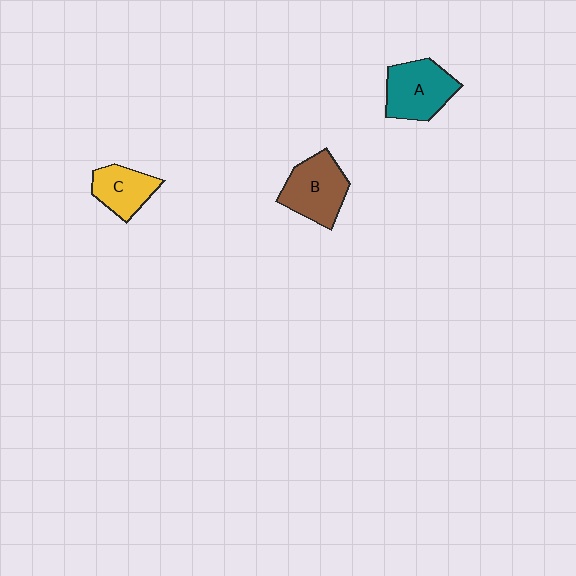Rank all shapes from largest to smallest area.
From largest to smallest: A (teal), B (brown), C (yellow).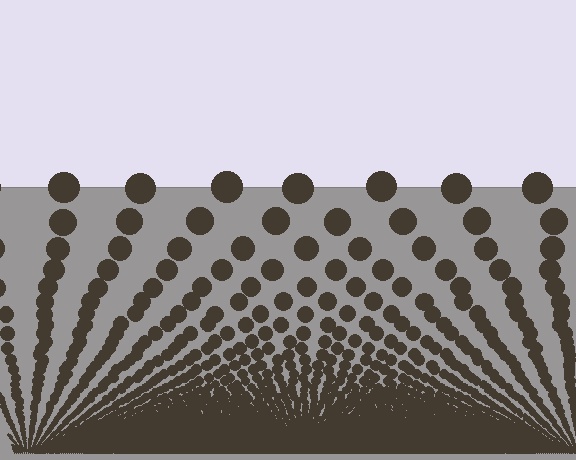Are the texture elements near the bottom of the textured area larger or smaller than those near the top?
Smaller. The gradient is inverted — elements near the bottom are smaller and denser.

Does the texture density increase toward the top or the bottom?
Density increases toward the bottom.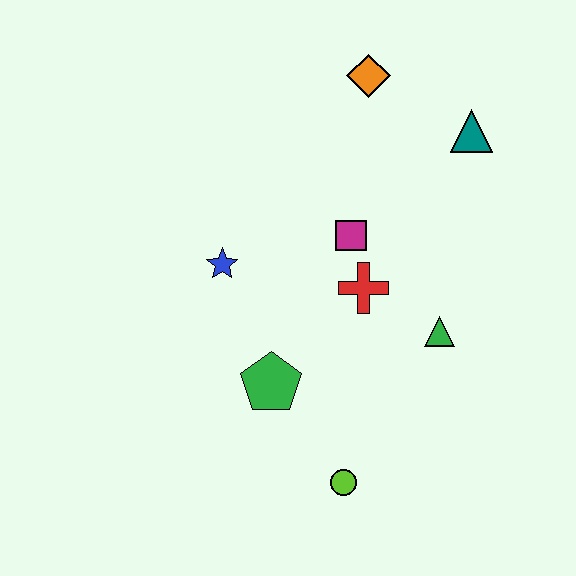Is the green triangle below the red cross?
Yes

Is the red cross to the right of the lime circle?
Yes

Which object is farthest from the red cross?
The orange diamond is farthest from the red cross.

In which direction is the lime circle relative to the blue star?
The lime circle is below the blue star.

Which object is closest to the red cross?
The magenta square is closest to the red cross.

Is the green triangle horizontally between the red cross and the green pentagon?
No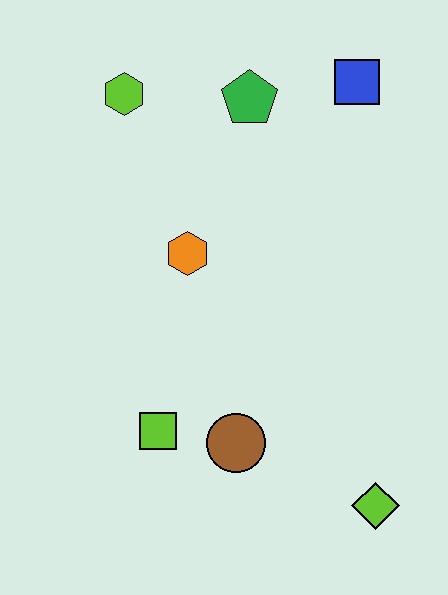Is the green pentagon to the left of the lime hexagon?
No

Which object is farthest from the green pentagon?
The lime diamond is farthest from the green pentagon.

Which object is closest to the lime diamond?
The brown circle is closest to the lime diamond.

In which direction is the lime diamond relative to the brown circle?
The lime diamond is to the right of the brown circle.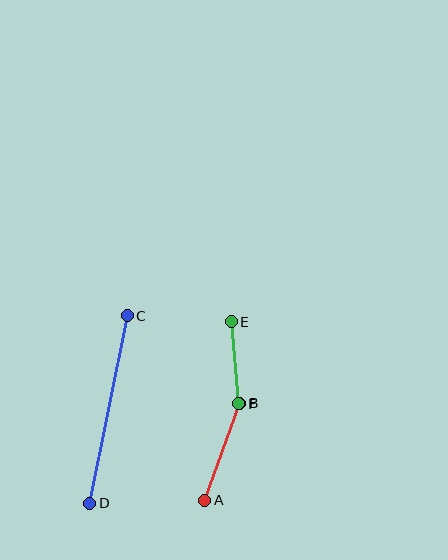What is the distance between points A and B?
The distance is approximately 103 pixels.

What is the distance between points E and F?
The distance is approximately 83 pixels.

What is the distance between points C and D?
The distance is approximately 191 pixels.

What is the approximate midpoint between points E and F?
The midpoint is at approximately (235, 363) pixels.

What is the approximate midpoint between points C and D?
The midpoint is at approximately (109, 410) pixels.